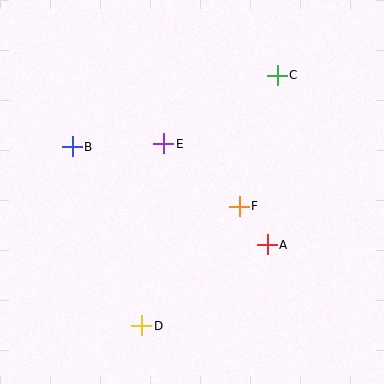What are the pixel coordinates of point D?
Point D is at (142, 326).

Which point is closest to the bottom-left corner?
Point D is closest to the bottom-left corner.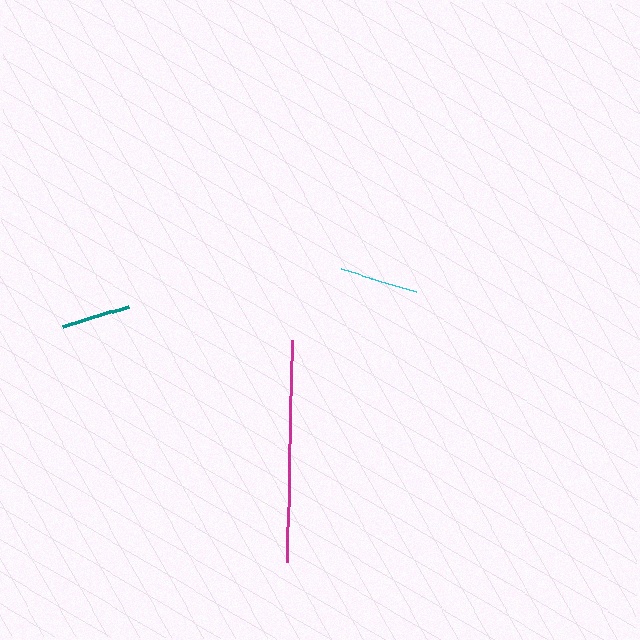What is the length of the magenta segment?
The magenta segment is approximately 221 pixels long.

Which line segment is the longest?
The magenta line is the longest at approximately 221 pixels.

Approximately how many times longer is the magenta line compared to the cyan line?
The magenta line is approximately 2.8 times the length of the cyan line.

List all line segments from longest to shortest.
From longest to shortest: magenta, cyan, teal.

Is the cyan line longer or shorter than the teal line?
The cyan line is longer than the teal line.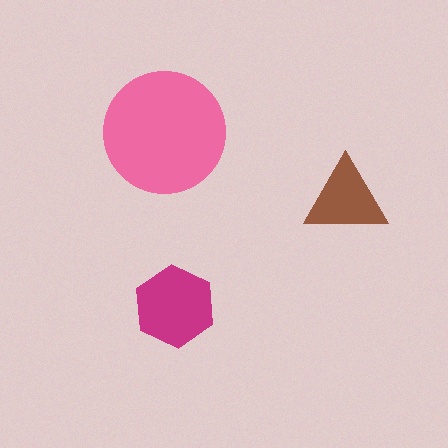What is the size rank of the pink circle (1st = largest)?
1st.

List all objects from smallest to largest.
The brown triangle, the magenta hexagon, the pink circle.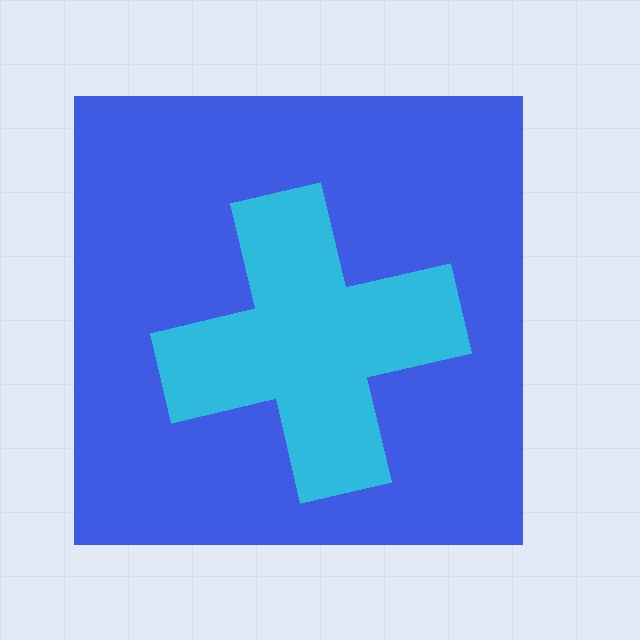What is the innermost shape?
The cyan cross.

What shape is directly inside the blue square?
The cyan cross.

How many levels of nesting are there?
2.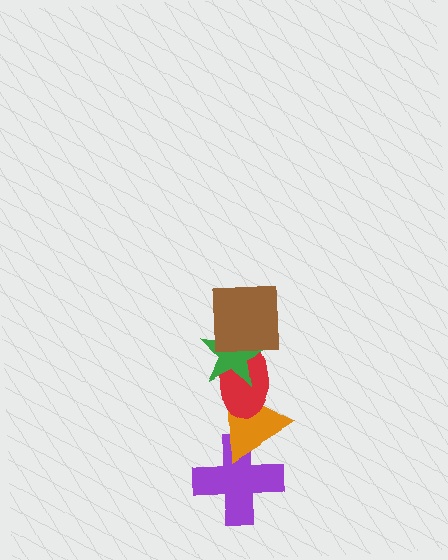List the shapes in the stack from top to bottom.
From top to bottom: the brown square, the green star, the red ellipse, the orange triangle, the purple cross.